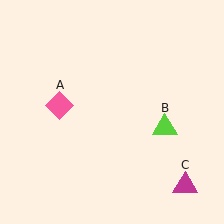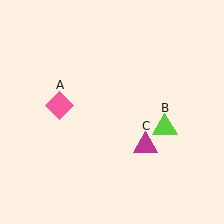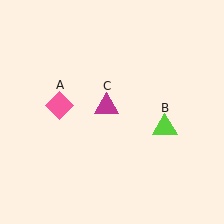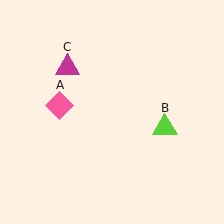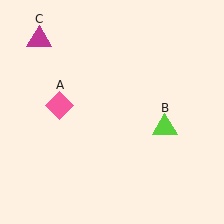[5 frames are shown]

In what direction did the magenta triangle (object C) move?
The magenta triangle (object C) moved up and to the left.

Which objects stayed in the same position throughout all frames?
Pink diamond (object A) and lime triangle (object B) remained stationary.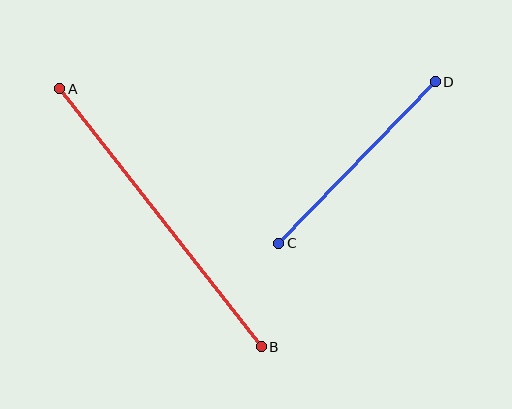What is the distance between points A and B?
The distance is approximately 327 pixels.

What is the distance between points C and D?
The distance is approximately 224 pixels.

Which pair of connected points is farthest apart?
Points A and B are farthest apart.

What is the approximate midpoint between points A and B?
The midpoint is at approximately (161, 218) pixels.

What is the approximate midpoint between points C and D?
The midpoint is at approximately (357, 163) pixels.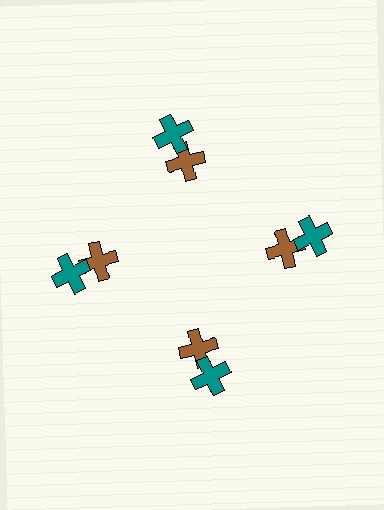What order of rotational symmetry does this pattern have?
This pattern has 4-fold rotational symmetry.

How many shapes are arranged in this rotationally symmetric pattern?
There are 8 shapes, arranged in 4 groups of 2.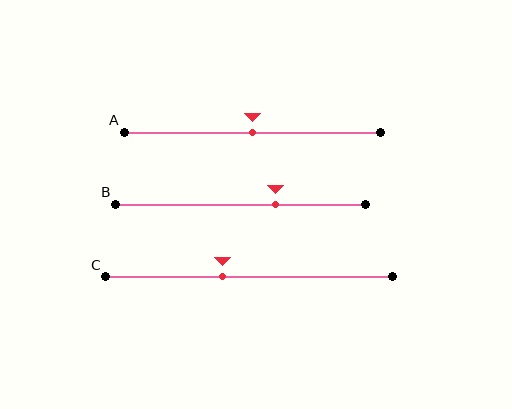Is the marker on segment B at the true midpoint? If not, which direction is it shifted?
No, the marker on segment B is shifted to the right by about 14% of the segment length.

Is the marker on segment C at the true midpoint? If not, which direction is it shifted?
No, the marker on segment C is shifted to the left by about 9% of the segment length.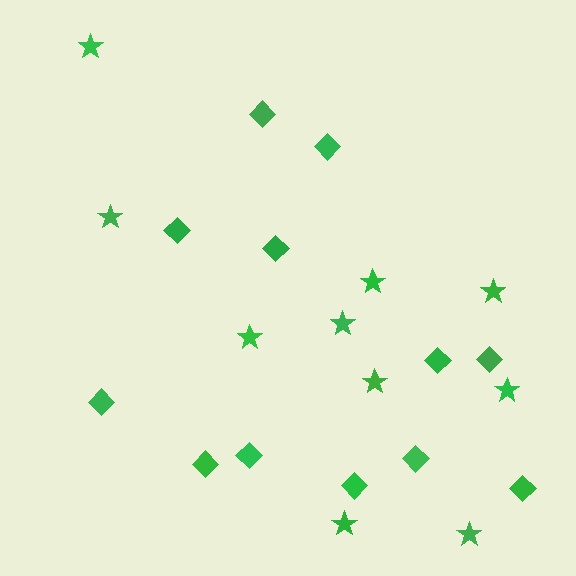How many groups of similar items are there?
There are 2 groups: one group of diamonds (12) and one group of stars (10).